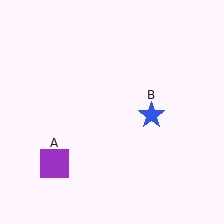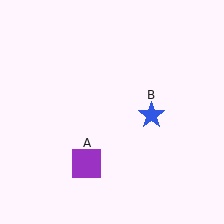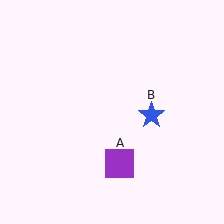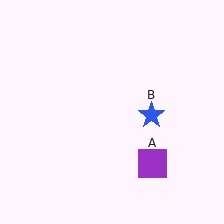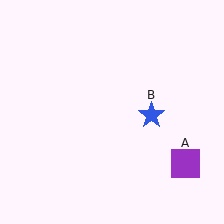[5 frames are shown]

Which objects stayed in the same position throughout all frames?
Blue star (object B) remained stationary.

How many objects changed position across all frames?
1 object changed position: purple square (object A).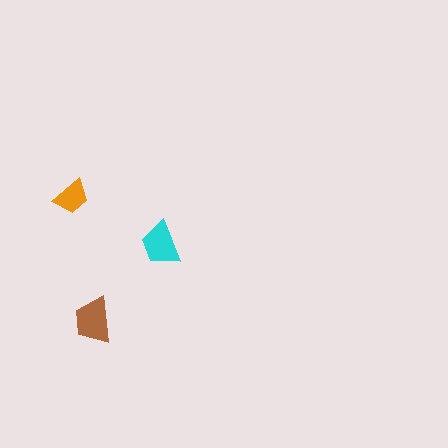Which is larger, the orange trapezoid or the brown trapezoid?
The brown one.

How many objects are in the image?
There are 3 objects in the image.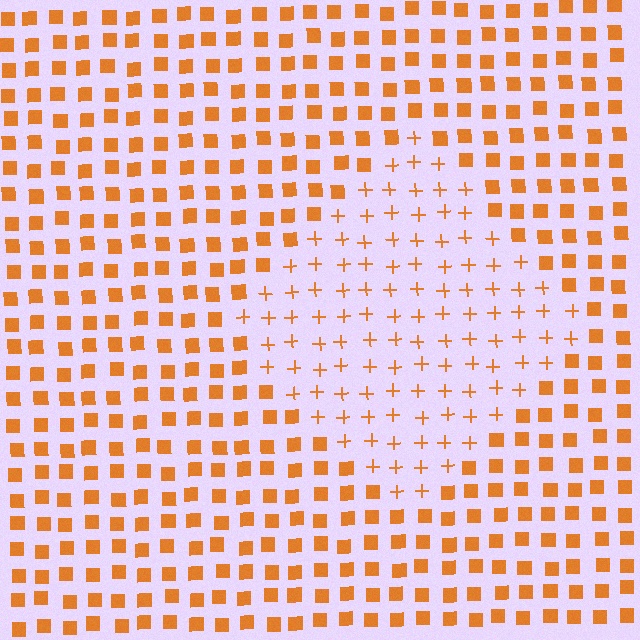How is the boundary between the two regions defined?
The boundary is defined by a change in element shape: plus signs inside vs. squares outside. All elements share the same color and spacing.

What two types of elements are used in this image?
The image uses plus signs inside the diamond region and squares outside it.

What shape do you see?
I see a diamond.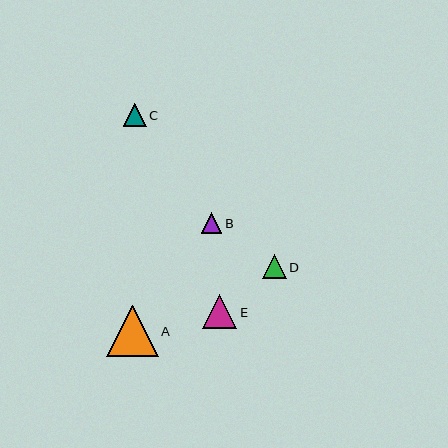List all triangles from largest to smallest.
From largest to smallest: A, E, D, C, B.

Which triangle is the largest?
Triangle A is the largest with a size of approximately 51 pixels.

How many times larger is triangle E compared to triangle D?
Triangle E is approximately 1.4 times the size of triangle D.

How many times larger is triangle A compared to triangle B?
Triangle A is approximately 2.5 times the size of triangle B.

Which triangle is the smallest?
Triangle B is the smallest with a size of approximately 20 pixels.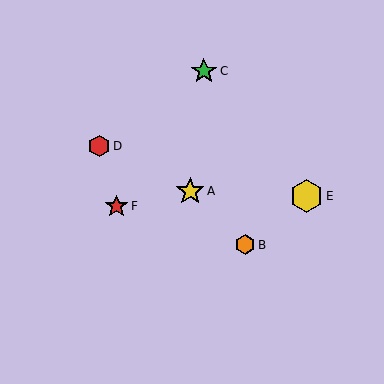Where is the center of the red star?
The center of the red star is at (116, 206).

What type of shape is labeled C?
Shape C is a green star.